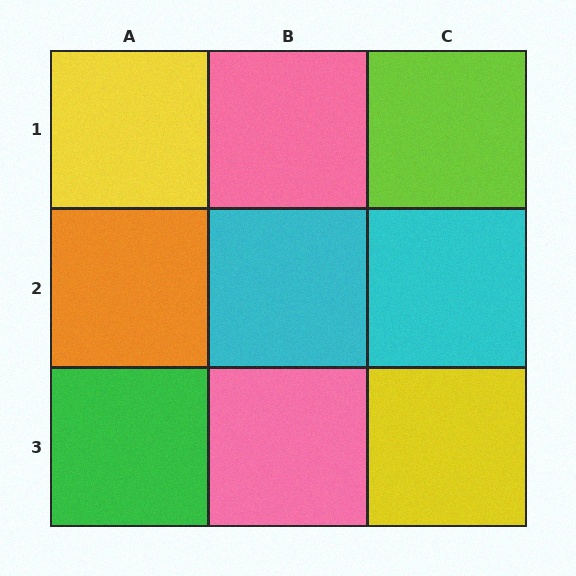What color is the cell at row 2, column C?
Cyan.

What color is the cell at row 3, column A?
Green.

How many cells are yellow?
2 cells are yellow.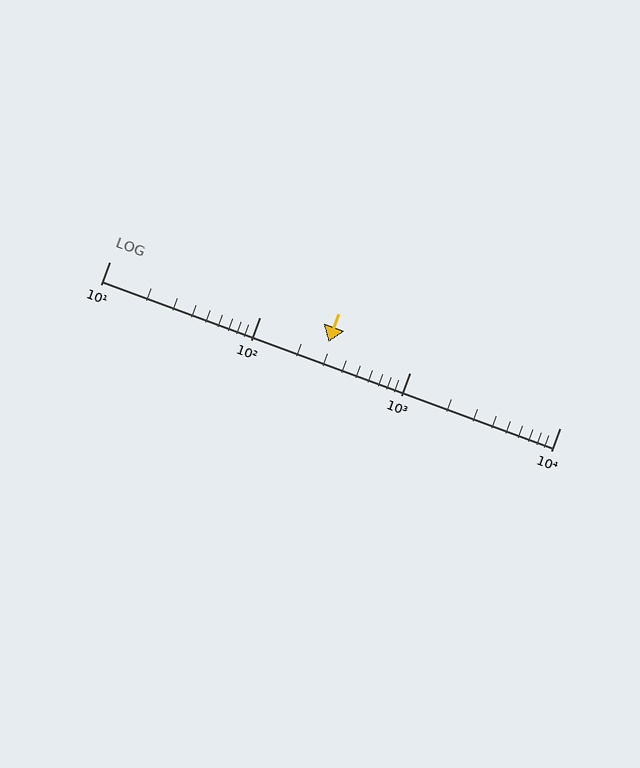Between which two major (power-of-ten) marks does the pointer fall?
The pointer is between 100 and 1000.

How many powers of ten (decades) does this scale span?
The scale spans 3 decades, from 10 to 10000.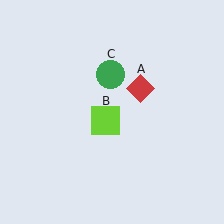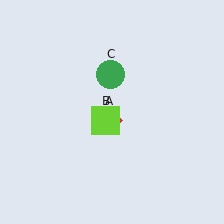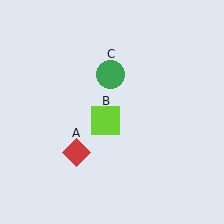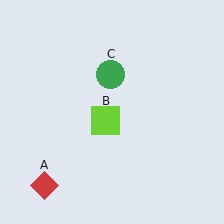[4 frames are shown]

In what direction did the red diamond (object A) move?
The red diamond (object A) moved down and to the left.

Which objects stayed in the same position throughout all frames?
Lime square (object B) and green circle (object C) remained stationary.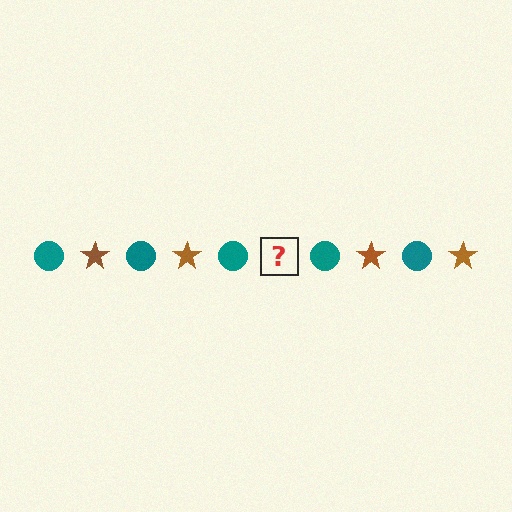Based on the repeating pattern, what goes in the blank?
The blank should be a brown star.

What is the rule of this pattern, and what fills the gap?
The rule is that the pattern alternates between teal circle and brown star. The gap should be filled with a brown star.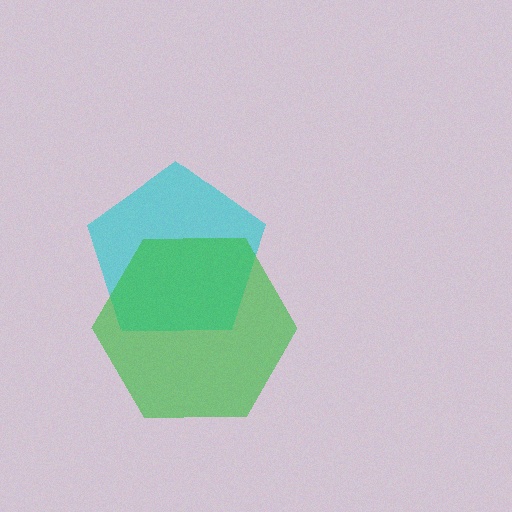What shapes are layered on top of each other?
The layered shapes are: a cyan pentagon, a green hexagon.